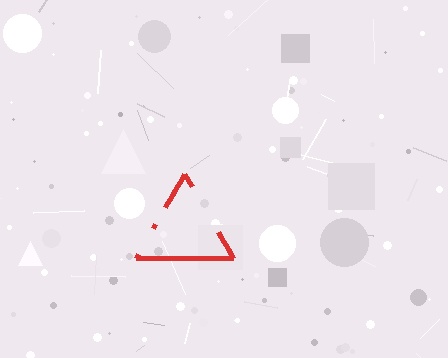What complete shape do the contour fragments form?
The contour fragments form a triangle.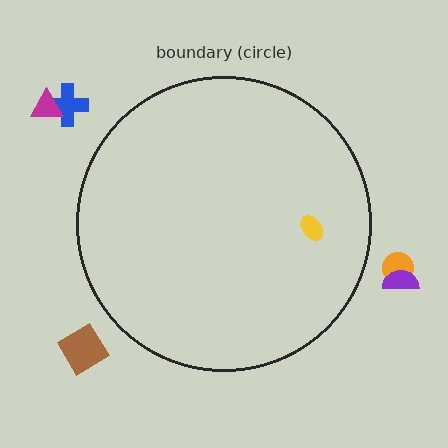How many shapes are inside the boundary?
1 inside, 5 outside.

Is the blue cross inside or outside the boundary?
Outside.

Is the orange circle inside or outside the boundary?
Outside.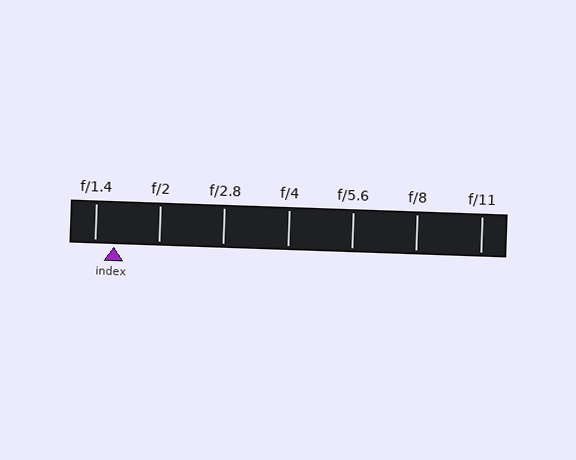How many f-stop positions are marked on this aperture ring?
There are 7 f-stop positions marked.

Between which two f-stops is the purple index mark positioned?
The index mark is between f/1.4 and f/2.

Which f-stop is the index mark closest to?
The index mark is closest to f/1.4.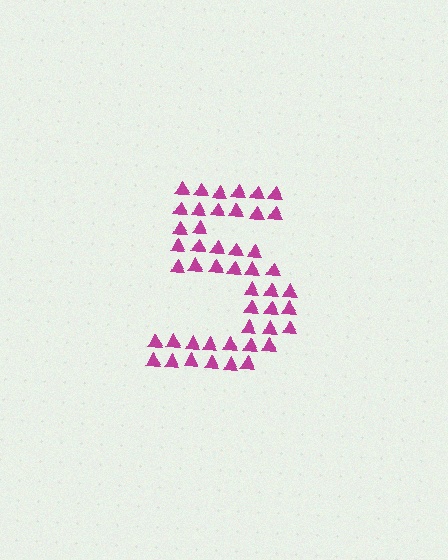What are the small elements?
The small elements are triangles.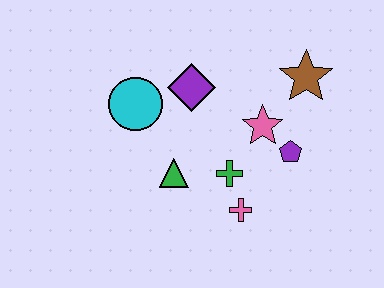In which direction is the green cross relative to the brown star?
The green cross is below the brown star.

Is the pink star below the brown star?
Yes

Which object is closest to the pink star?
The purple pentagon is closest to the pink star.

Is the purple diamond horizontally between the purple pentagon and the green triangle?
Yes